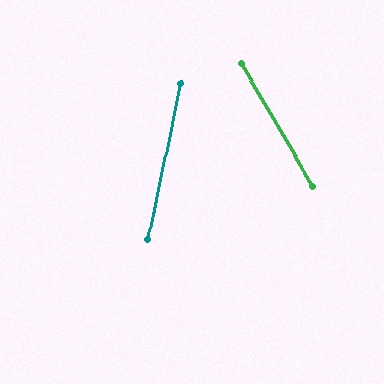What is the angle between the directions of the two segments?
Approximately 42 degrees.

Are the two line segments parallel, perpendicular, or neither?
Neither parallel nor perpendicular — they differ by about 42°.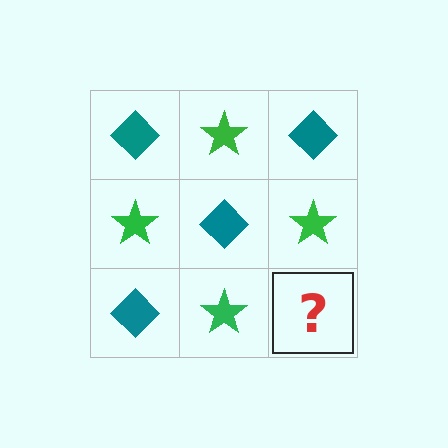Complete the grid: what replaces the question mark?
The question mark should be replaced with a teal diamond.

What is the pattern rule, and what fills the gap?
The rule is that it alternates teal diamond and green star in a checkerboard pattern. The gap should be filled with a teal diamond.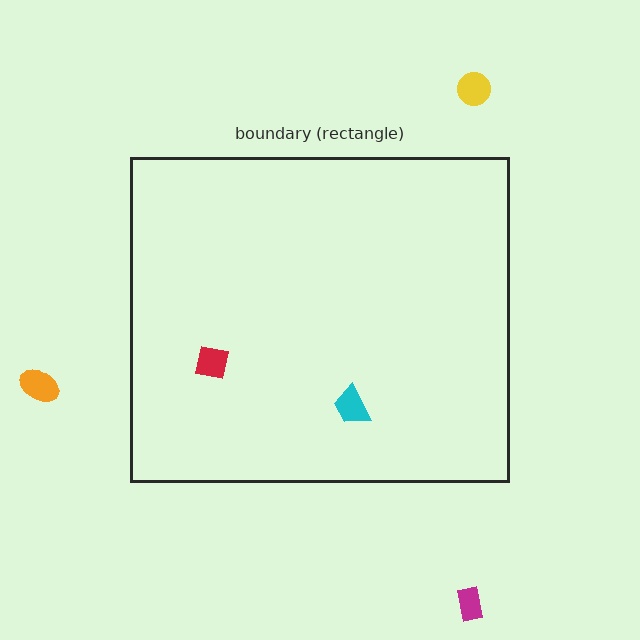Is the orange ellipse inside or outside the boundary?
Outside.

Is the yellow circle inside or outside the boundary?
Outside.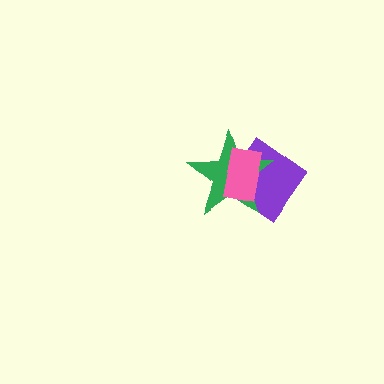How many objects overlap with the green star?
2 objects overlap with the green star.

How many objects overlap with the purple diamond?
2 objects overlap with the purple diamond.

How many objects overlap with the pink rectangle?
2 objects overlap with the pink rectangle.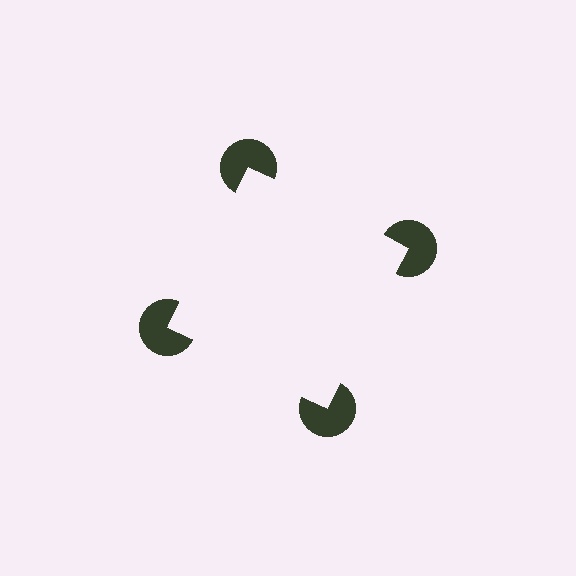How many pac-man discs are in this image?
There are 4 — one at each vertex of the illusory square.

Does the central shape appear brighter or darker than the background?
It typically appears slightly brighter than the background, even though no actual brightness change is drawn.